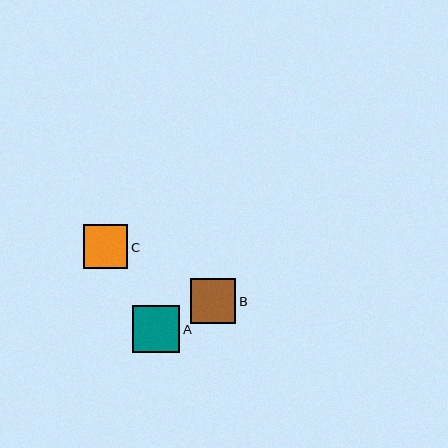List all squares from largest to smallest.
From largest to smallest: A, B, C.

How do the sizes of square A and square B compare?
Square A and square B are approximately the same size.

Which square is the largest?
Square A is the largest with a size of approximately 47 pixels.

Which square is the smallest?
Square C is the smallest with a size of approximately 44 pixels.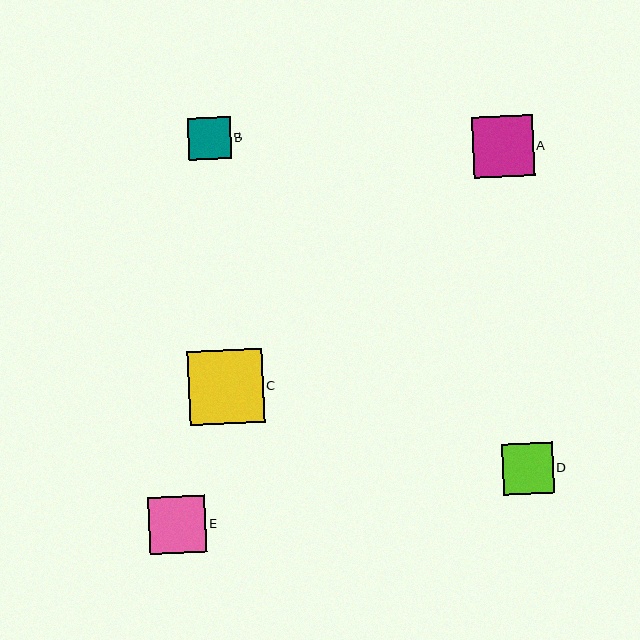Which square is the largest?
Square C is the largest with a size of approximately 75 pixels.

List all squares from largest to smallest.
From largest to smallest: C, A, E, D, B.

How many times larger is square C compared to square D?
Square C is approximately 1.5 times the size of square D.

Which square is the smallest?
Square B is the smallest with a size of approximately 42 pixels.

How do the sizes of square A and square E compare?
Square A and square E are approximately the same size.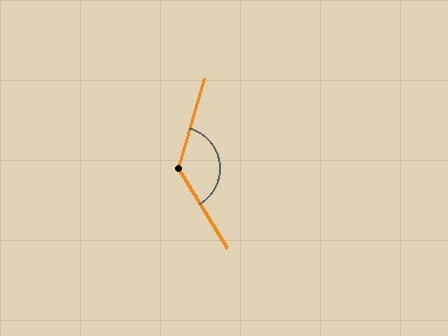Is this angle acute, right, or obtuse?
It is obtuse.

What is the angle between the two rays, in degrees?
Approximately 133 degrees.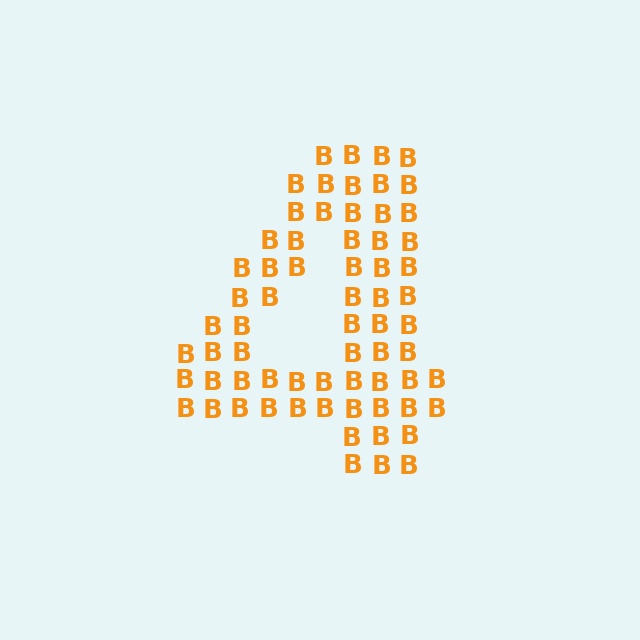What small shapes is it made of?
It is made of small letter B's.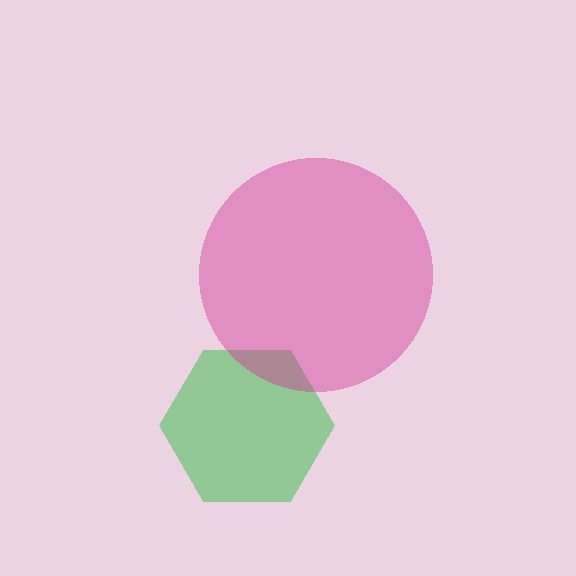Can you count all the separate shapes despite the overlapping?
Yes, there are 2 separate shapes.